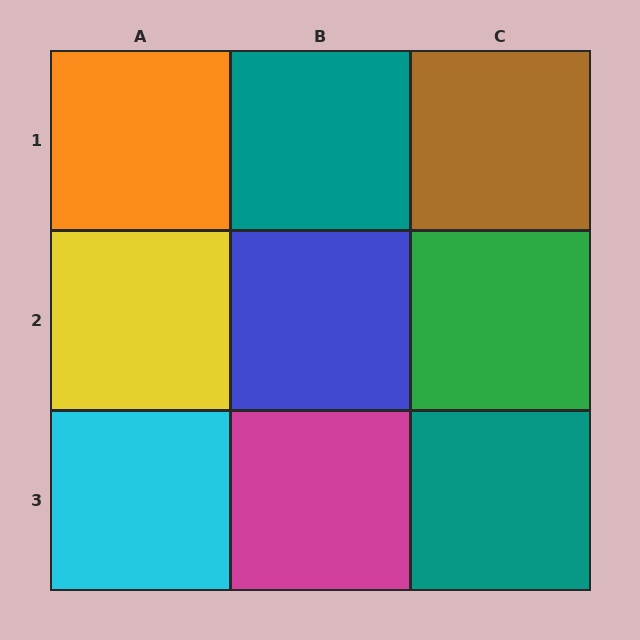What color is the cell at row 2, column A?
Yellow.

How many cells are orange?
1 cell is orange.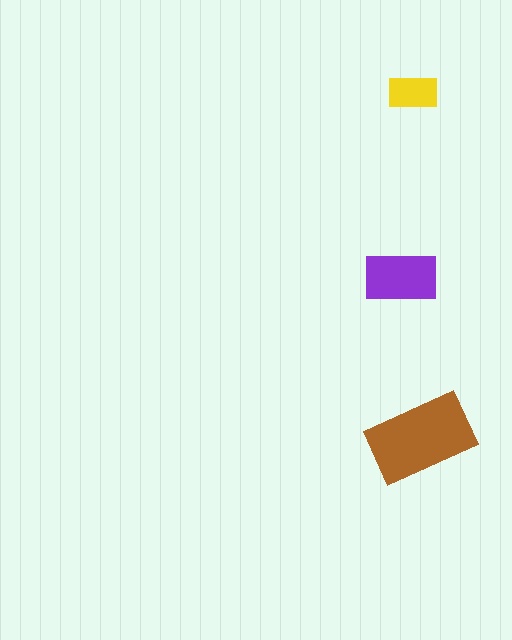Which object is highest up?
The yellow rectangle is topmost.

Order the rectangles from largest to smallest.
the brown one, the purple one, the yellow one.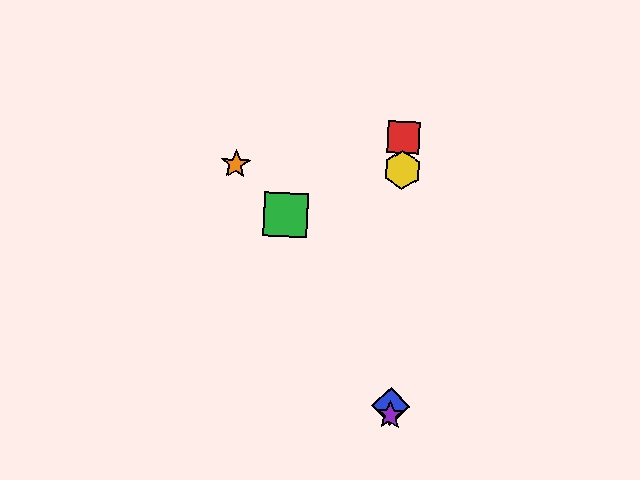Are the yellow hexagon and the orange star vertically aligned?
No, the yellow hexagon is at x≈402 and the orange star is at x≈236.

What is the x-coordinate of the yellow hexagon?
The yellow hexagon is at x≈402.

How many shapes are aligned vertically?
4 shapes (the red square, the blue diamond, the yellow hexagon, the purple star) are aligned vertically.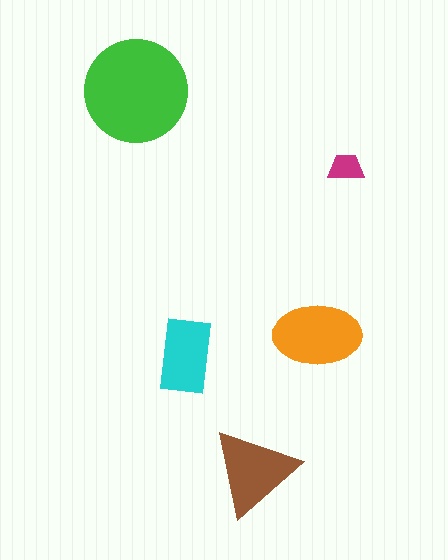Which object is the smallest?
The magenta trapezoid.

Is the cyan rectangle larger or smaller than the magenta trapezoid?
Larger.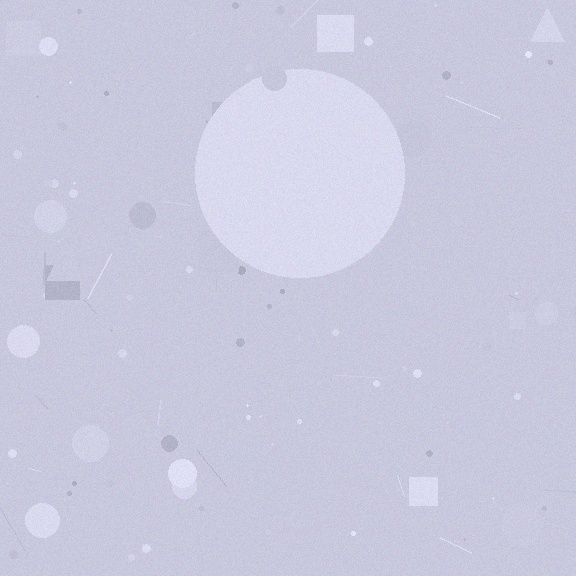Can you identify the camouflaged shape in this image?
The camouflaged shape is a circle.